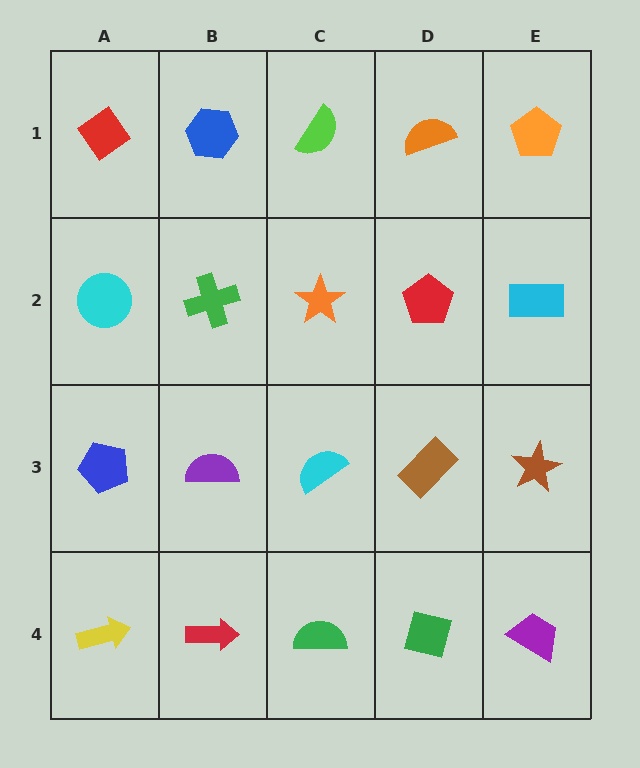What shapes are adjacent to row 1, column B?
A green cross (row 2, column B), a red diamond (row 1, column A), a lime semicircle (row 1, column C).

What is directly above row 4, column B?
A purple semicircle.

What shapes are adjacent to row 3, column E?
A cyan rectangle (row 2, column E), a purple trapezoid (row 4, column E), a brown rectangle (row 3, column D).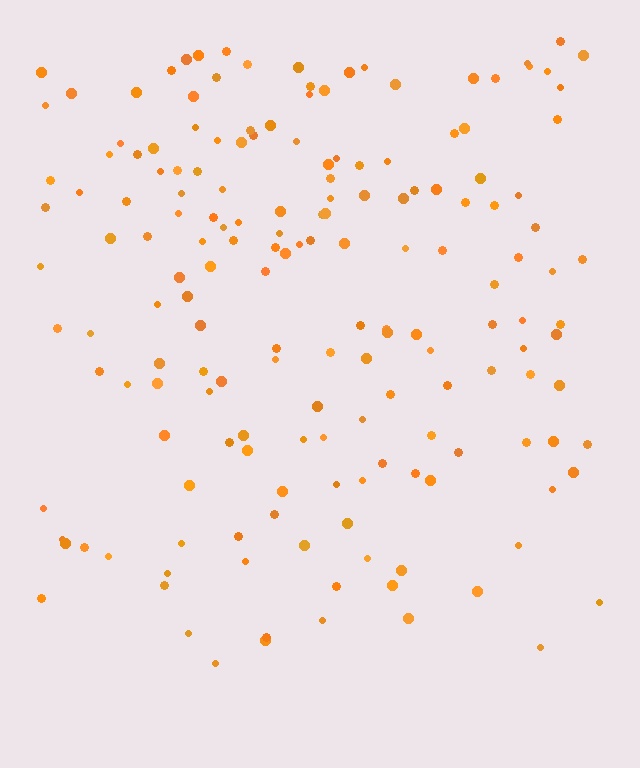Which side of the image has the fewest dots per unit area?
The bottom.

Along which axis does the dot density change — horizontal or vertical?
Vertical.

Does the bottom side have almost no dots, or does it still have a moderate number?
Still a moderate number, just noticeably fewer than the top.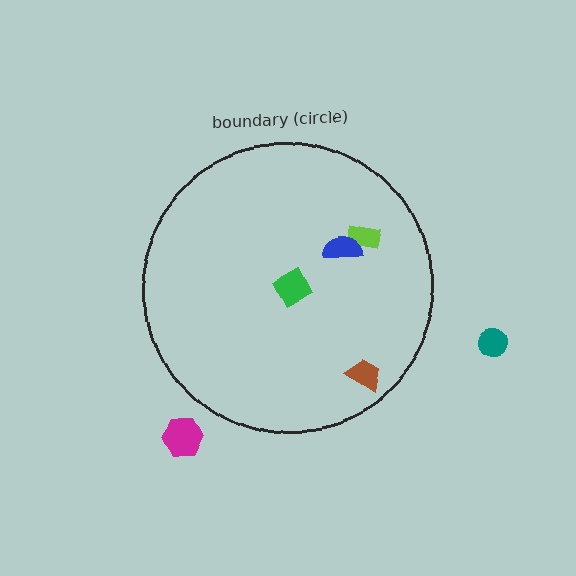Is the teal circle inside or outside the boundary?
Outside.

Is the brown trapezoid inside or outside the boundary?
Inside.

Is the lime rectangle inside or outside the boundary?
Inside.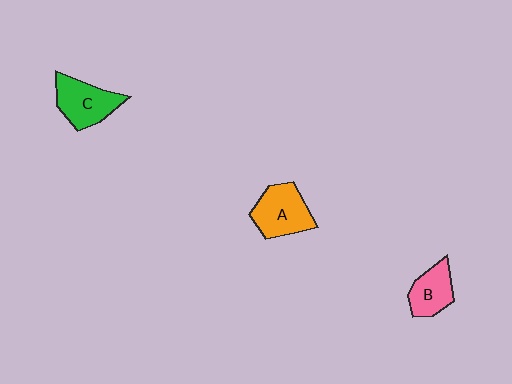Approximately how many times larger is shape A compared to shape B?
Approximately 1.3 times.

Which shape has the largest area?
Shape A (orange).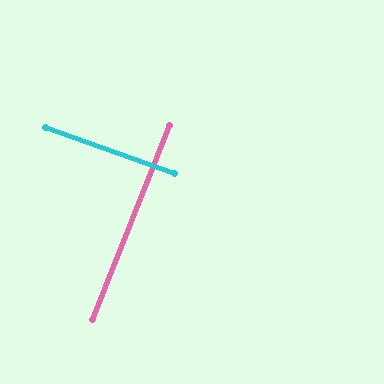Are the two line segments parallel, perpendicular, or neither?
Perpendicular — they meet at approximately 88°.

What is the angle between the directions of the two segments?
Approximately 88 degrees.